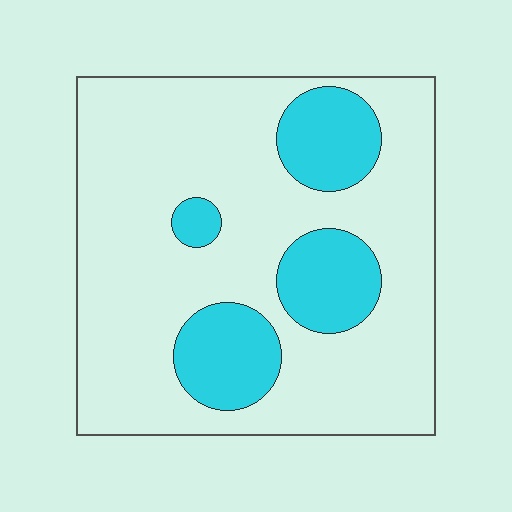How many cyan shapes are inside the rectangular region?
4.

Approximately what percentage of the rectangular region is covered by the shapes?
Approximately 20%.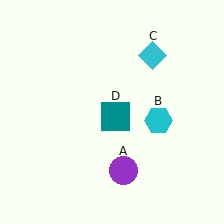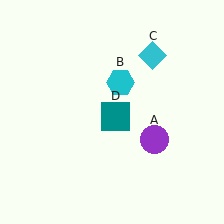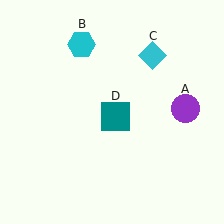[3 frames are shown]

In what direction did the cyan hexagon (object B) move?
The cyan hexagon (object B) moved up and to the left.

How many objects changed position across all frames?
2 objects changed position: purple circle (object A), cyan hexagon (object B).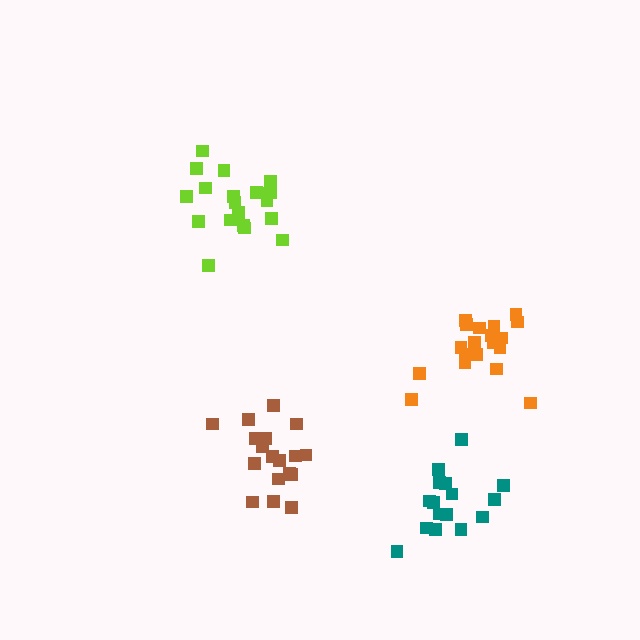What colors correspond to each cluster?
The clusters are colored: teal, orange, lime, brown.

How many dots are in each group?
Group 1: 16 dots, Group 2: 20 dots, Group 3: 20 dots, Group 4: 18 dots (74 total).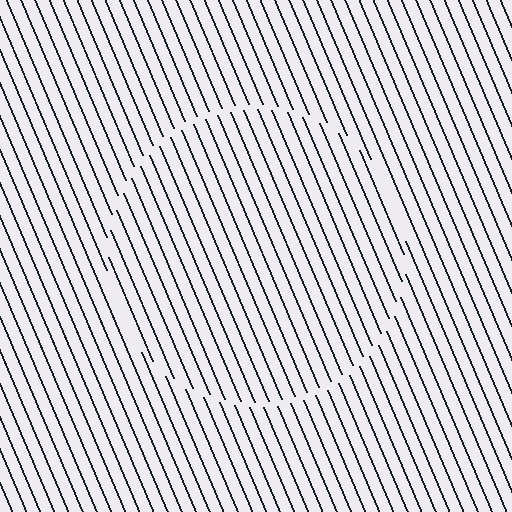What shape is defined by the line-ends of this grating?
An illusory circle. The interior of the shape contains the same grating, shifted by half a period — the contour is defined by the phase discontinuity where line-ends from the inner and outer gratings abut.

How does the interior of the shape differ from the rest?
The interior of the shape contains the same grating, shifted by half a period — the contour is defined by the phase discontinuity where line-ends from the inner and outer gratings abut.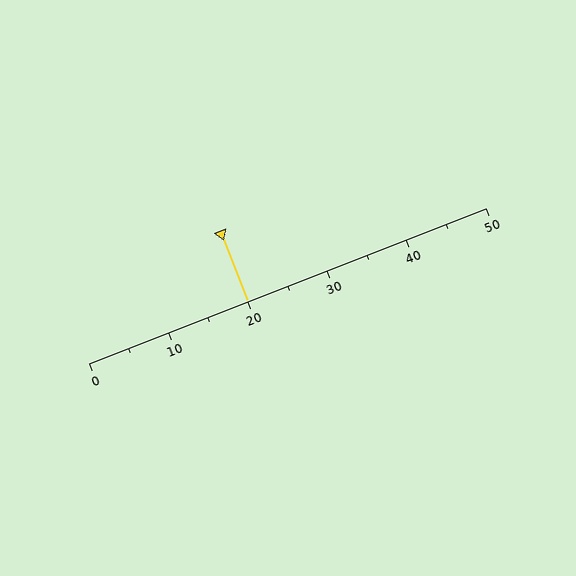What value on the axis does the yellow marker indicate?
The marker indicates approximately 20.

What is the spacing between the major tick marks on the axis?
The major ticks are spaced 10 apart.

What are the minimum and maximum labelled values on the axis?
The axis runs from 0 to 50.